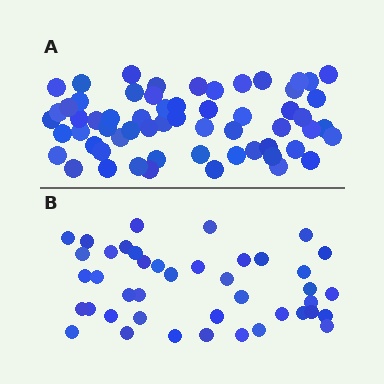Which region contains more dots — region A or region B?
Region A (the top region) has more dots.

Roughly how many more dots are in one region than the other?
Region A has approximately 20 more dots than region B.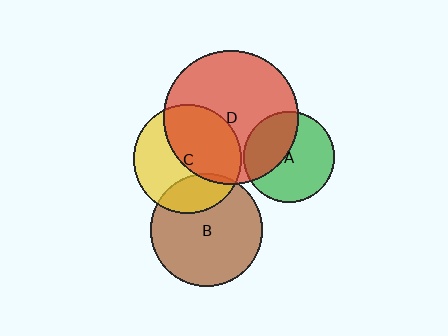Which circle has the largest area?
Circle D (red).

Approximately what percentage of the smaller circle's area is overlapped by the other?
Approximately 40%.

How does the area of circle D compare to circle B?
Approximately 1.4 times.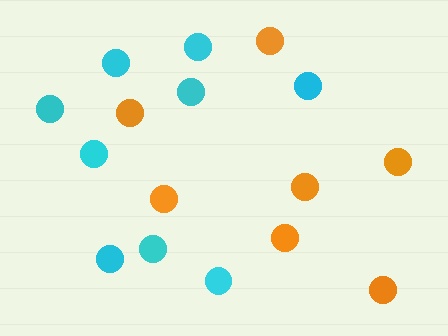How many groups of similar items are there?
There are 2 groups: one group of cyan circles (9) and one group of orange circles (7).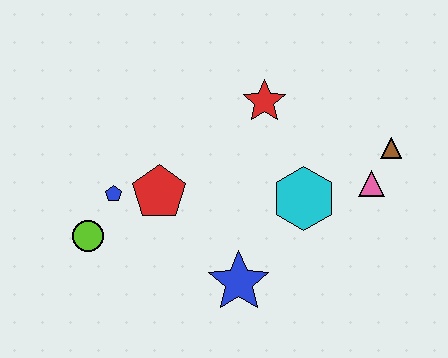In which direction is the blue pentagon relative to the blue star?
The blue pentagon is to the left of the blue star.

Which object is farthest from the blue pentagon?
The brown triangle is farthest from the blue pentagon.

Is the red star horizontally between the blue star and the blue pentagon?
No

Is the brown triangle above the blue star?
Yes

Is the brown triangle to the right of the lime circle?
Yes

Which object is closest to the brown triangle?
The pink triangle is closest to the brown triangle.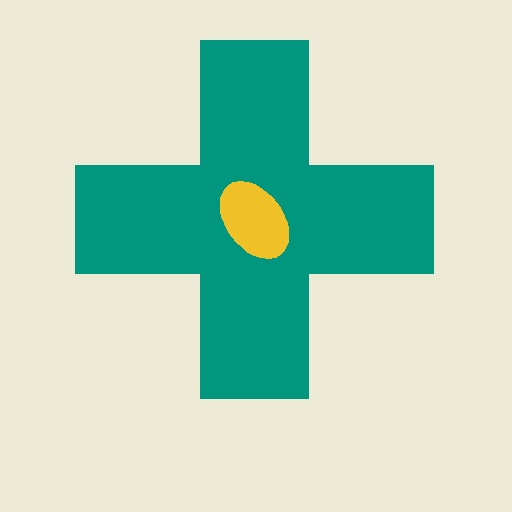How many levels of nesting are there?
2.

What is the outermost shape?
The teal cross.